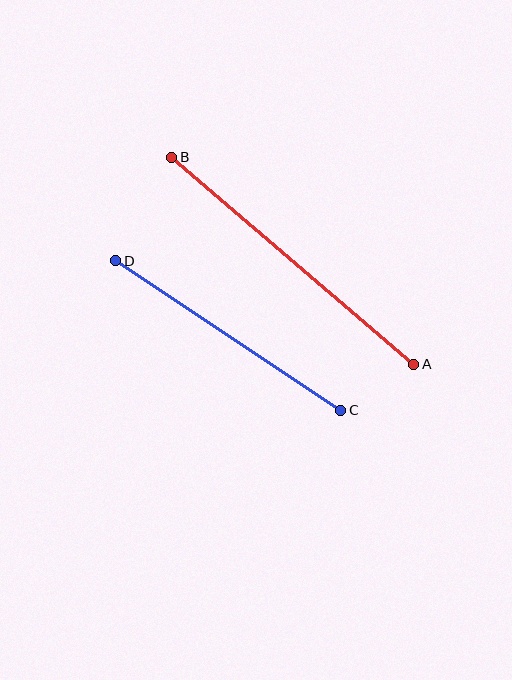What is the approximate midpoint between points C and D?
The midpoint is at approximately (228, 336) pixels.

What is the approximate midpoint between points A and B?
The midpoint is at approximately (293, 261) pixels.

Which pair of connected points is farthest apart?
Points A and B are farthest apart.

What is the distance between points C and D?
The distance is approximately 270 pixels.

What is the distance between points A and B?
The distance is approximately 319 pixels.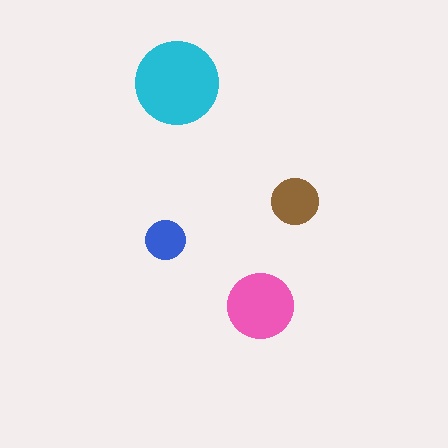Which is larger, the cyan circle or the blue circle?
The cyan one.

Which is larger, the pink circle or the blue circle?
The pink one.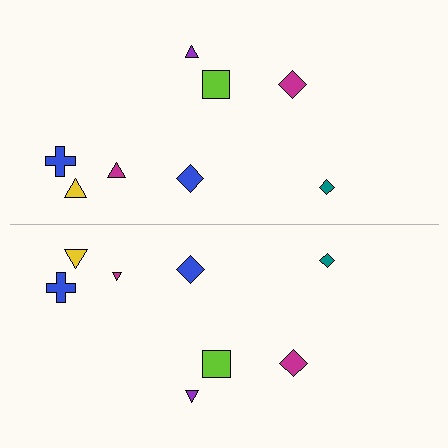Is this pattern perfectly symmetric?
No, the pattern is not perfectly symmetric. The magenta triangle on the bottom side has a different size than its mirror counterpart.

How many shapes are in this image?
There are 16 shapes in this image.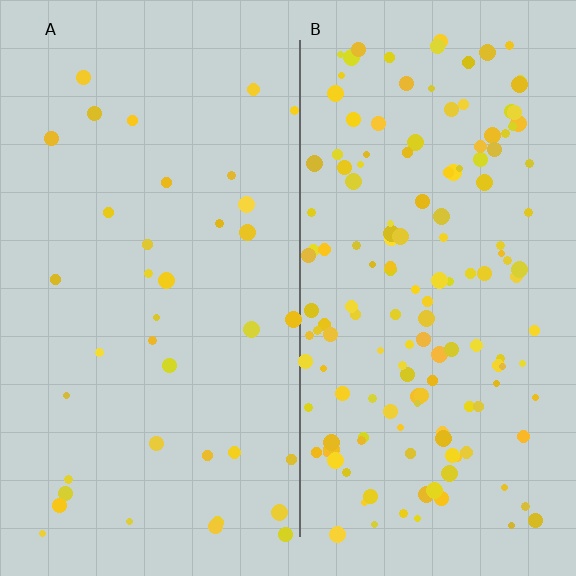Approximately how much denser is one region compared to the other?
Approximately 4.1× — region B over region A.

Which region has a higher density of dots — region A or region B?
B (the right).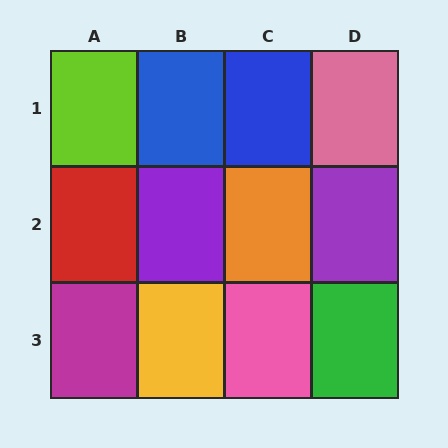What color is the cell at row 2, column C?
Orange.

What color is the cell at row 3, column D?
Green.